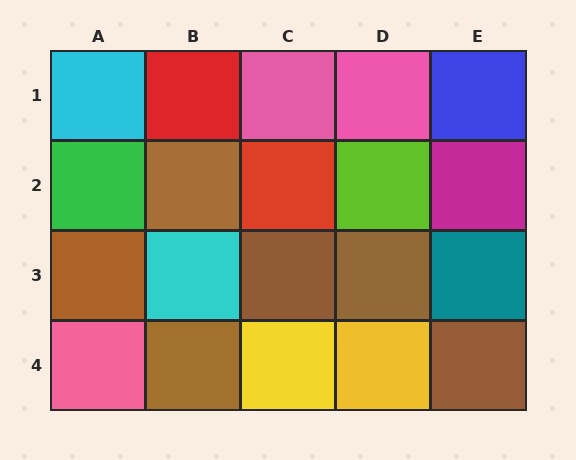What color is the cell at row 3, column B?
Cyan.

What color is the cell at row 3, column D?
Brown.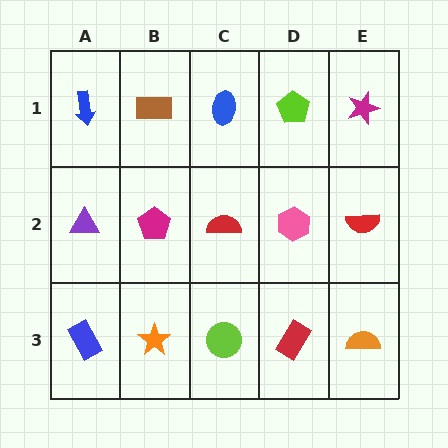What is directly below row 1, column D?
A pink hexagon.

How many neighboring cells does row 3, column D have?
3.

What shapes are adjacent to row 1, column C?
A red semicircle (row 2, column C), a brown rectangle (row 1, column B), a lime pentagon (row 1, column D).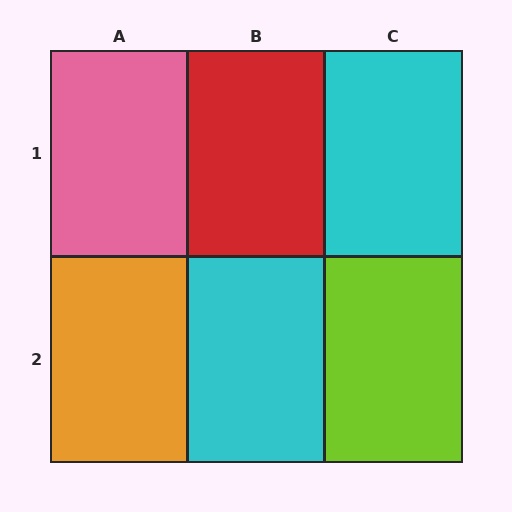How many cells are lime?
1 cell is lime.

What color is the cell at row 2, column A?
Orange.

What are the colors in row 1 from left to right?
Pink, red, cyan.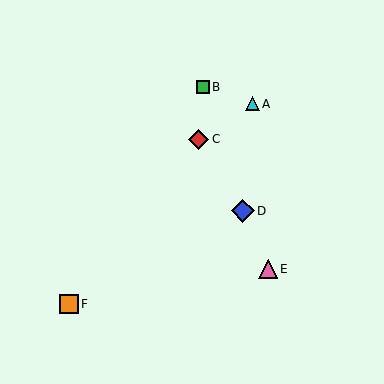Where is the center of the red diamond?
The center of the red diamond is at (199, 139).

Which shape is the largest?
The blue diamond (labeled D) is the largest.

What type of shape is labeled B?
Shape B is a green square.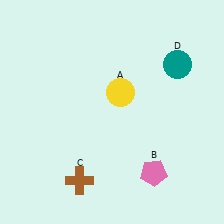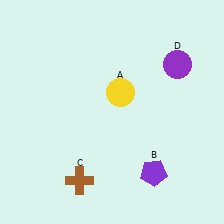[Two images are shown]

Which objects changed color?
B changed from pink to purple. D changed from teal to purple.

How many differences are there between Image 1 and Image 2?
There are 2 differences between the two images.